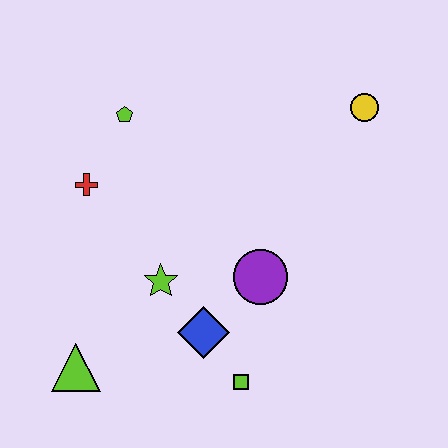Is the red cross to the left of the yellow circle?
Yes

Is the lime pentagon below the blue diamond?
No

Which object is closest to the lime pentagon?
The red cross is closest to the lime pentagon.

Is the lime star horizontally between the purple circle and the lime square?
No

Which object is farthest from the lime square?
The yellow circle is farthest from the lime square.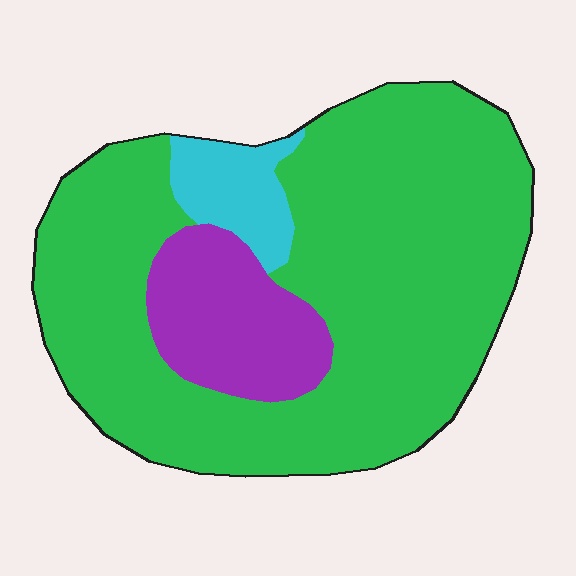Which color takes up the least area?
Cyan, at roughly 10%.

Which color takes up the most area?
Green, at roughly 75%.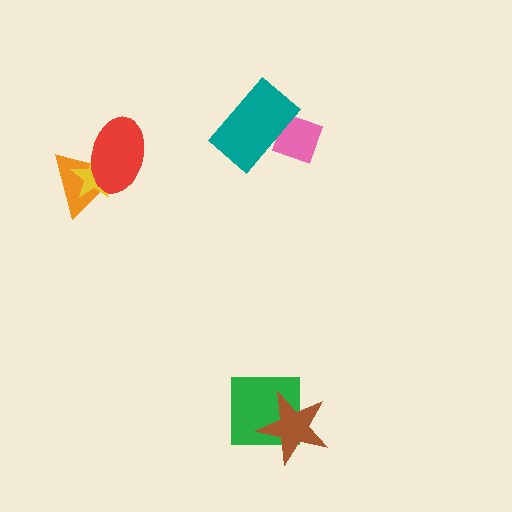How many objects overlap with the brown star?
1 object overlaps with the brown star.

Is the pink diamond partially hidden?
Yes, it is partially covered by another shape.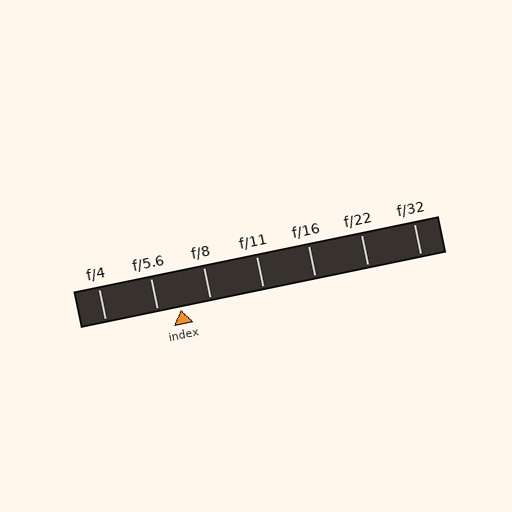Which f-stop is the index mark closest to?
The index mark is closest to f/5.6.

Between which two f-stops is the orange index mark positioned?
The index mark is between f/5.6 and f/8.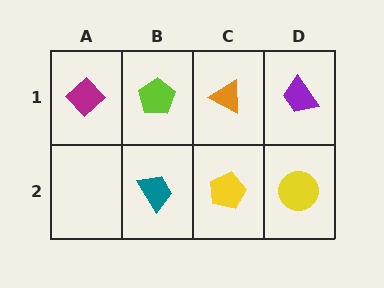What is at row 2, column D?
A yellow circle.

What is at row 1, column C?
An orange triangle.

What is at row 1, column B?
A lime pentagon.